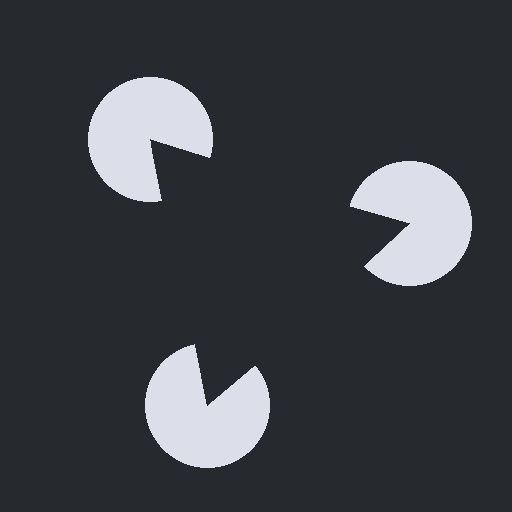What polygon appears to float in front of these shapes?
An illusory triangle — its edges are inferred from the aligned wedge cuts in the pac-man discs, not physically drawn.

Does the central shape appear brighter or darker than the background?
It typically appears slightly darker than the background, even though no actual brightness change is drawn.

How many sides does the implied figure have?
3 sides.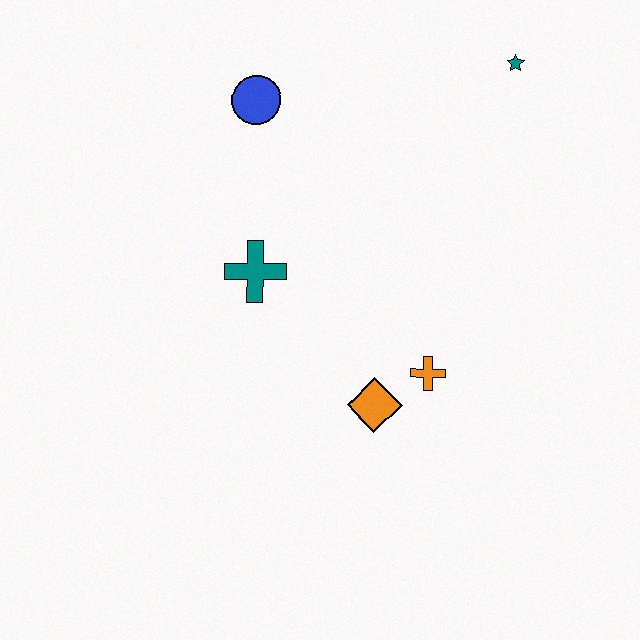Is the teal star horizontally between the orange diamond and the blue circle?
No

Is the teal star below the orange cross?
No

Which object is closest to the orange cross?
The orange diamond is closest to the orange cross.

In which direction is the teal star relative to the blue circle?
The teal star is to the right of the blue circle.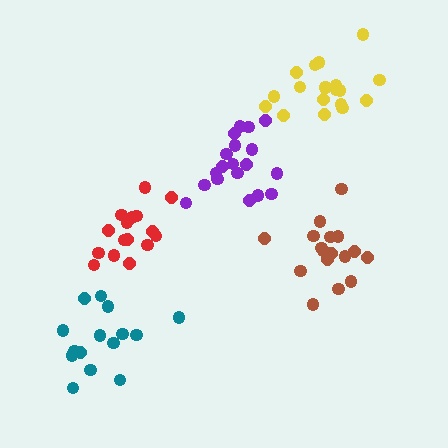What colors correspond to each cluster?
The clusters are colored: brown, purple, red, yellow, teal.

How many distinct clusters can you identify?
There are 5 distinct clusters.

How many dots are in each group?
Group 1: 18 dots, Group 2: 19 dots, Group 3: 16 dots, Group 4: 19 dots, Group 5: 15 dots (87 total).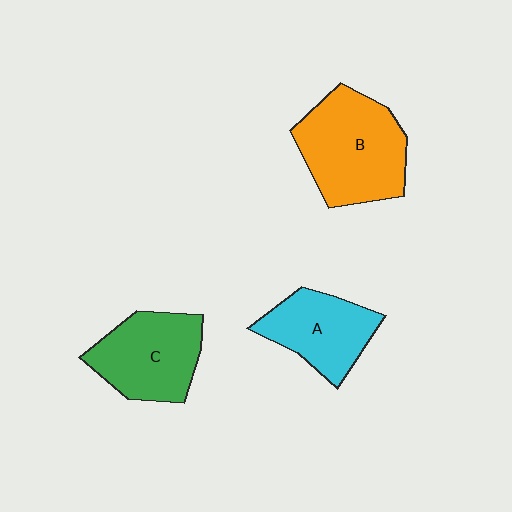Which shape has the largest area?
Shape B (orange).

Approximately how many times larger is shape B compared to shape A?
Approximately 1.4 times.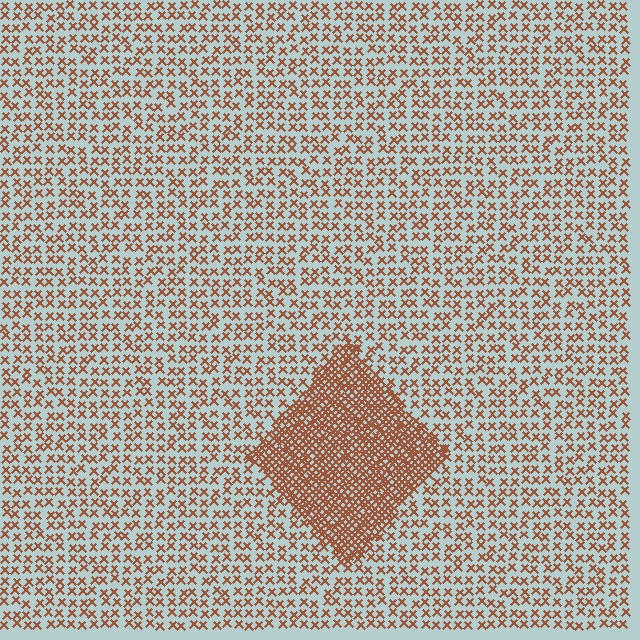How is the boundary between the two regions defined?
The boundary is defined by a change in element density (approximately 2.8x ratio). All elements are the same color, size, and shape.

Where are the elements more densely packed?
The elements are more densely packed inside the diamond boundary.